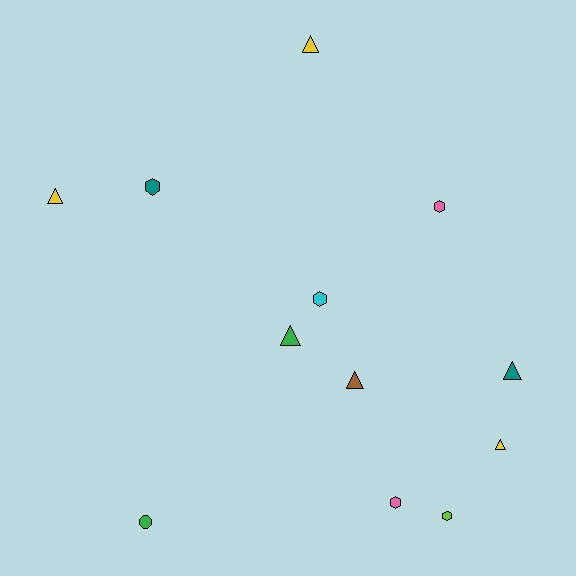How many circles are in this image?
There is 1 circle.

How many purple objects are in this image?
There are no purple objects.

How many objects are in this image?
There are 12 objects.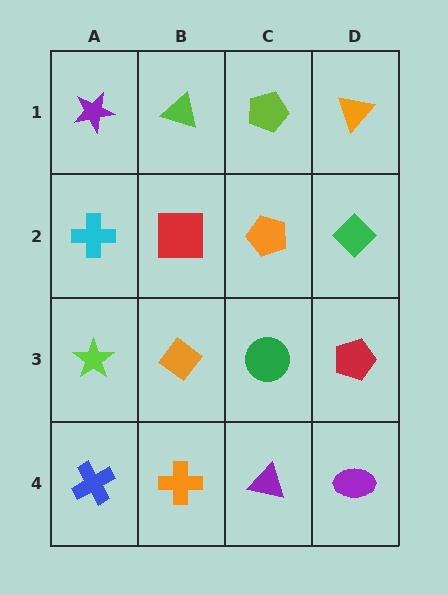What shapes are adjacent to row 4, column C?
A green circle (row 3, column C), an orange cross (row 4, column B), a purple ellipse (row 4, column D).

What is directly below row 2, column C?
A green circle.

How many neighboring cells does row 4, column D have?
2.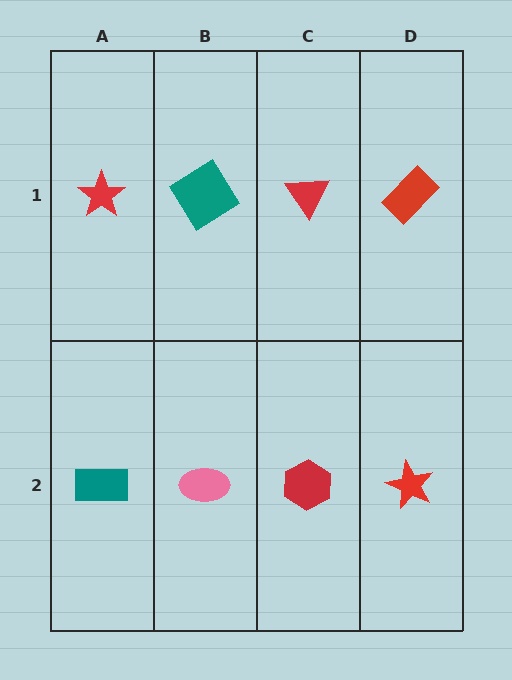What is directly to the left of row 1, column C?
A teal diamond.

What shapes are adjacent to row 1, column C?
A red hexagon (row 2, column C), a teal diamond (row 1, column B), a red rectangle (row 1, column D).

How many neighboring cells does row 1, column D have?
2.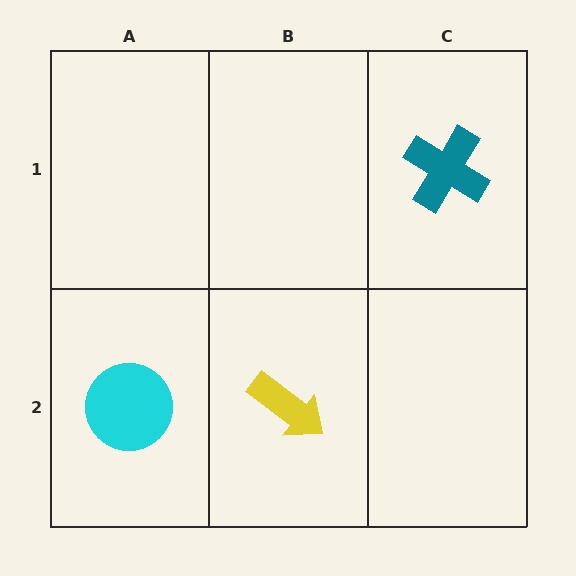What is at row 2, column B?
A yellow arrow.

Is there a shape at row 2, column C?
No, that cell is empty.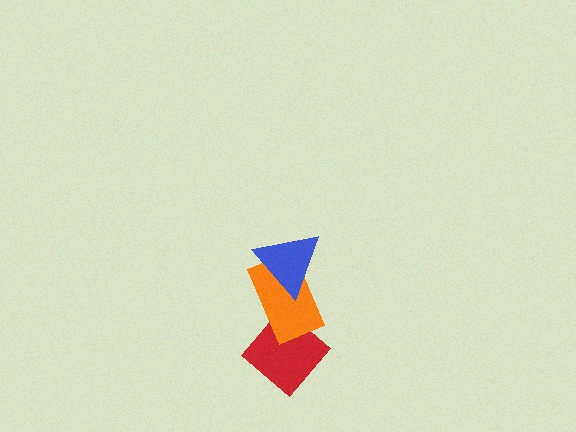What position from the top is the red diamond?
The red diamond is 3rd from the top.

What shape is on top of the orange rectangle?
The blue triangle is on top of the orange rectangle.